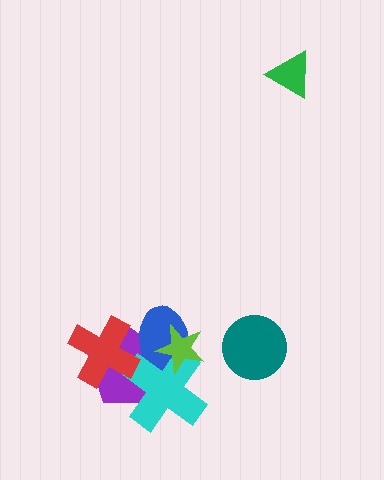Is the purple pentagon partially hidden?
Yes, it is partially covered by another shape.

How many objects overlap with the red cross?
2 objects overlap with the red cross.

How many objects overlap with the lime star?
3 objects overlap with the lime star.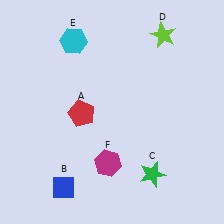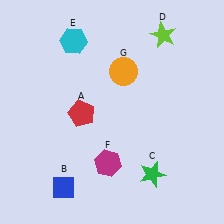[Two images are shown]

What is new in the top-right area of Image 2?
An orange circle (G) was added in the top-right area of Image 2.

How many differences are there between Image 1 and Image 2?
There is 1 difference between the two images.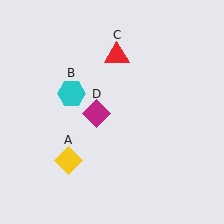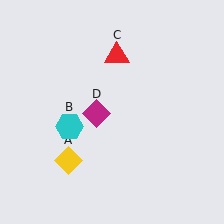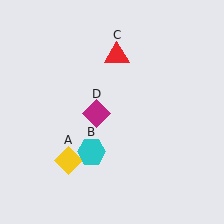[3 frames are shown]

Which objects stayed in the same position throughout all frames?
Yellow diamond (object A) and red triangle (object C) and magenta diamond (object D) remained stationary.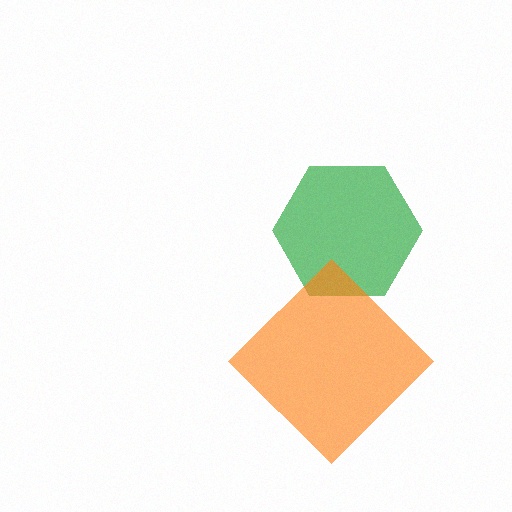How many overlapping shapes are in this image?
There are 2 overlapping shapes in the image.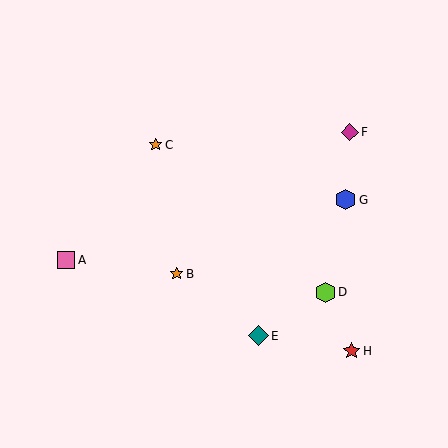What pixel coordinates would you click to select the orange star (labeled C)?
Click at (156, 145) to select the orange star C.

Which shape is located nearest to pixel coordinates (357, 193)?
The blue hexagon (labeled G) at (346, 200) is nearest to that location.